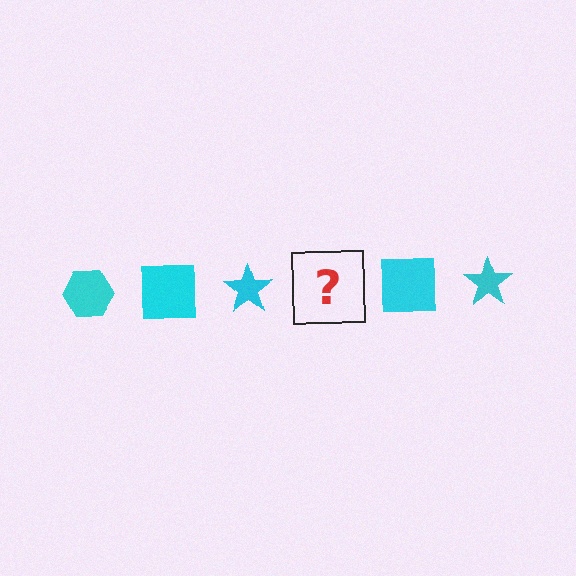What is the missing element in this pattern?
The missing element is a cyan hexagon.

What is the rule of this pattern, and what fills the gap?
The rule is that the pattern cycles through hexagon, square, star shapes in cyan. The gap should be filled with a cyan hexagon.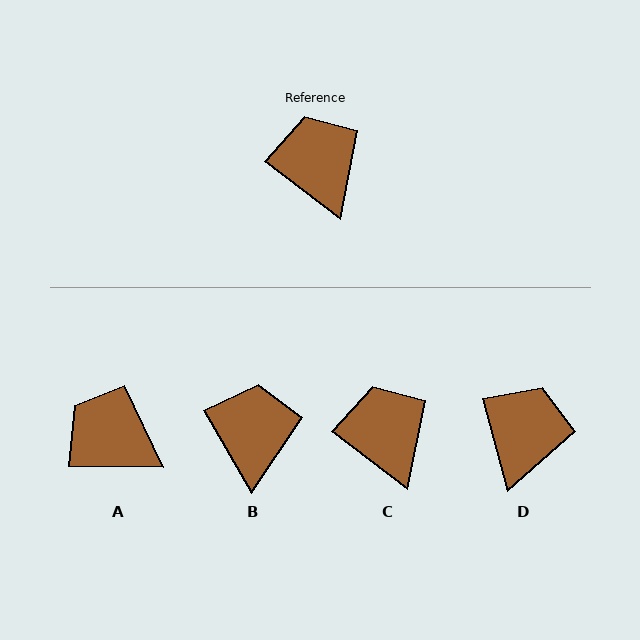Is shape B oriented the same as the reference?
No, it is off by about 23 degrees.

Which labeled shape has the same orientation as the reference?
C.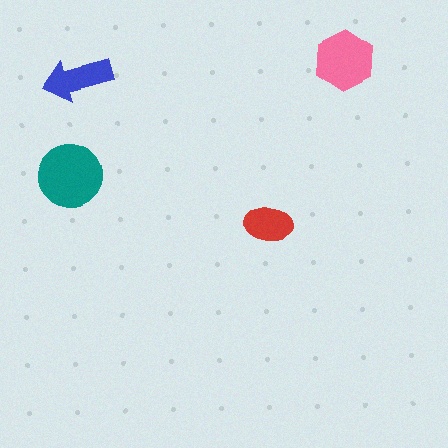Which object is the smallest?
The red ellipse.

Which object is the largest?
The teal circle.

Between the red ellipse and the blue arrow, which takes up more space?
The blue arrow.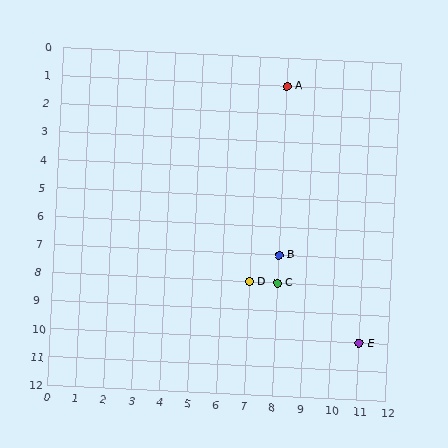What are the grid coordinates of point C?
Point C is at grid coordinates (8, 8).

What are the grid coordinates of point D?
Point D is at grid coordinates (7, 8).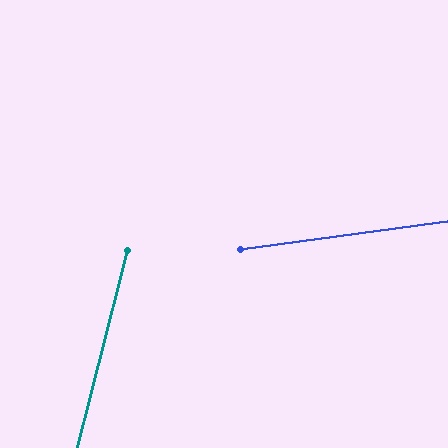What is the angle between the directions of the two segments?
Approximately 68 degrees.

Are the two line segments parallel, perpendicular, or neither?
Neither parallel nor perpendicular — they differ by about 68°.